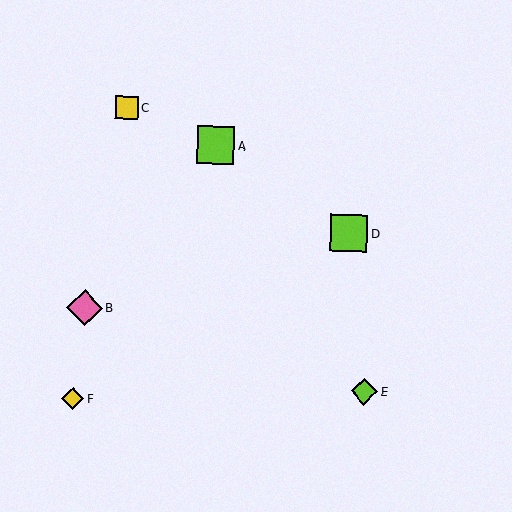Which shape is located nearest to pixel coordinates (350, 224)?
The lime square (labeled D) at (349, 233) is nearest to that location.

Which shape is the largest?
The lime square (labeled A) is the largest.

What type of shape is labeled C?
Shape C is a yellow square.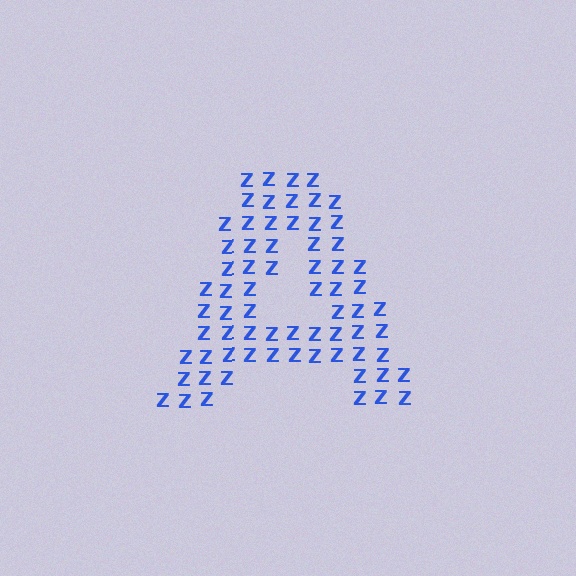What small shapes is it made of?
It is made of small letter Z's.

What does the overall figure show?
The overall figure shows the letter A.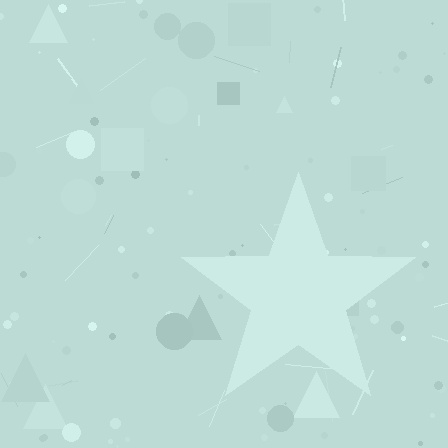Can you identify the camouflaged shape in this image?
The camouflaged shape is a star.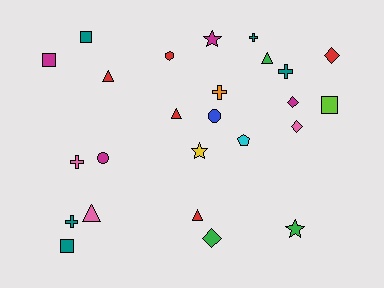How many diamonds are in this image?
There are 4 diamonds.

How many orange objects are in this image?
There is 1 orange object.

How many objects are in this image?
There are 25 objects.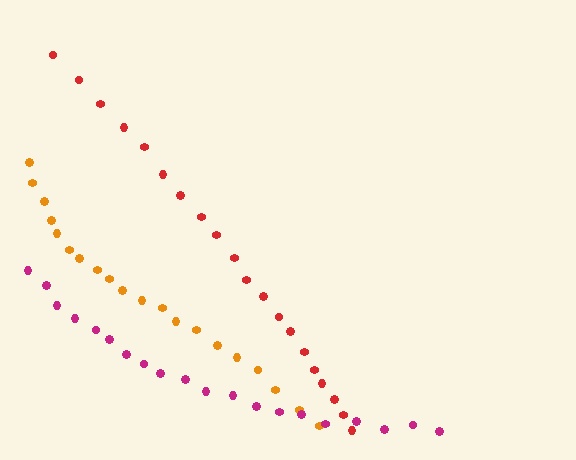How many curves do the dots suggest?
There are 3 distinct paths.